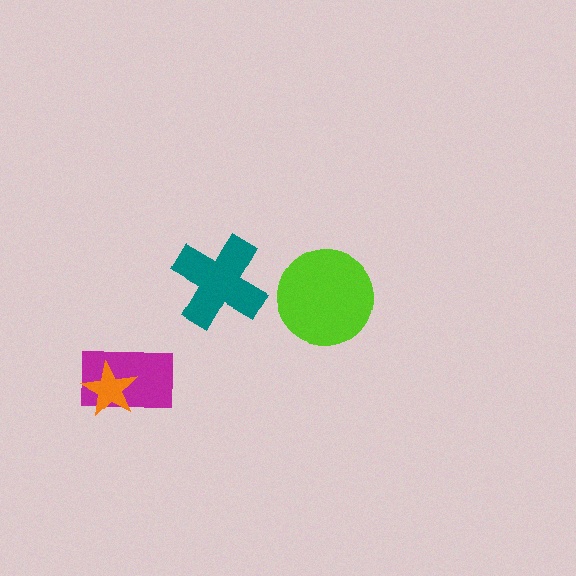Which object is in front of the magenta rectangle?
The orange star is in front of the magenta rectangle.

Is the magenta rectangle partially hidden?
Yes, it is partially covered by another shape.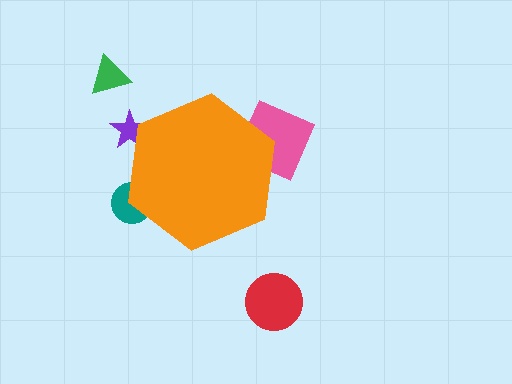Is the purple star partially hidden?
Yes, the purple star is partially hidden behind the orange hexagon.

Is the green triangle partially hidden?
No, the green triangle is fully visible.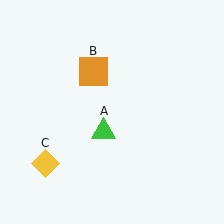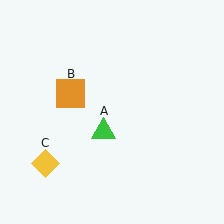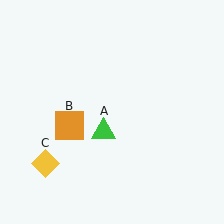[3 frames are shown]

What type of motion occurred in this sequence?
The orange square (object B) rotated counterclockwise around the center of the scene.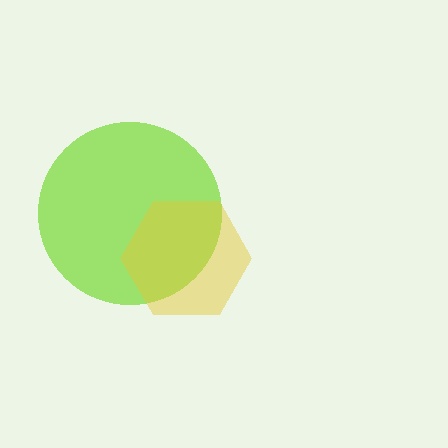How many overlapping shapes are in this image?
There are 2 overlapping shapes in the image.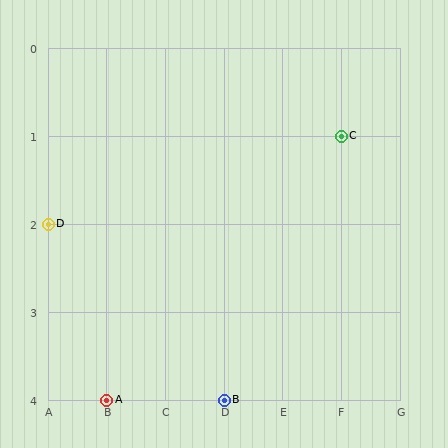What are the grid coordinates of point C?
Point C is at grid coordinates (F, 1).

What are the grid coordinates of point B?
Point B is at grid coordinates (D, 4).